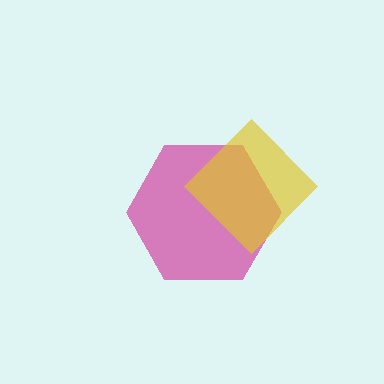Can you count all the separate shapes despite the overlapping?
Yes, there are 2 separate shapes.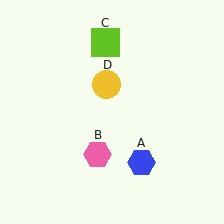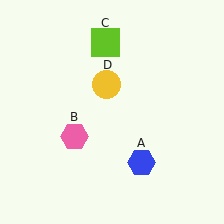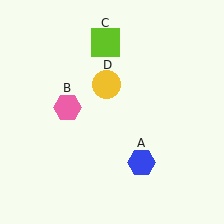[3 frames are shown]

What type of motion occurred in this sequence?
The pink hexagon (object B) rotated clockwise around the center of the scene.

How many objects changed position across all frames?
1 object changed position: pink hexagon (object B).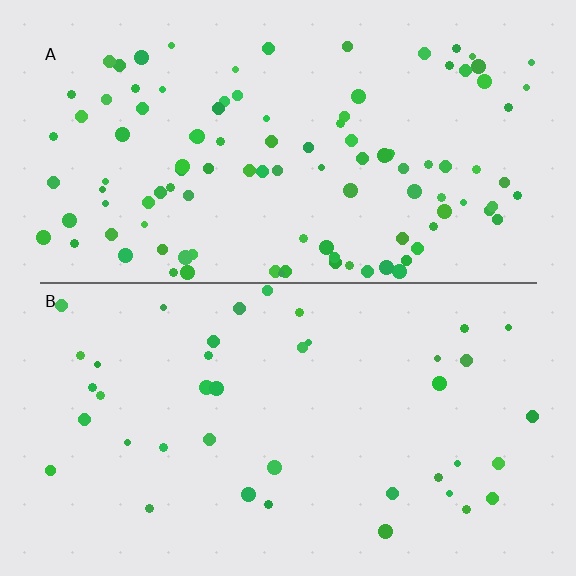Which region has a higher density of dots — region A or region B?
A (the top).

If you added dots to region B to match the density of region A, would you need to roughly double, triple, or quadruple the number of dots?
Approximately triple.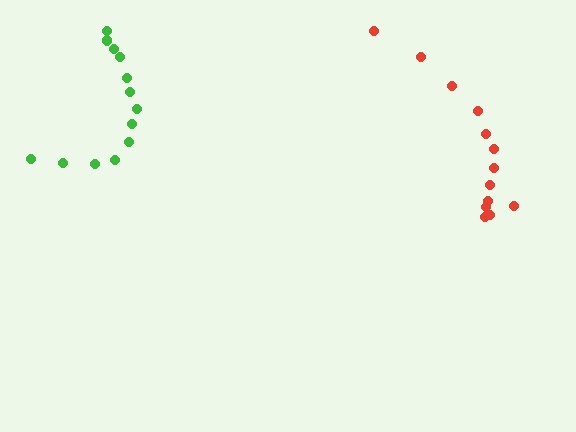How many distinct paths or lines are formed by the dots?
There are 2 distinct paths.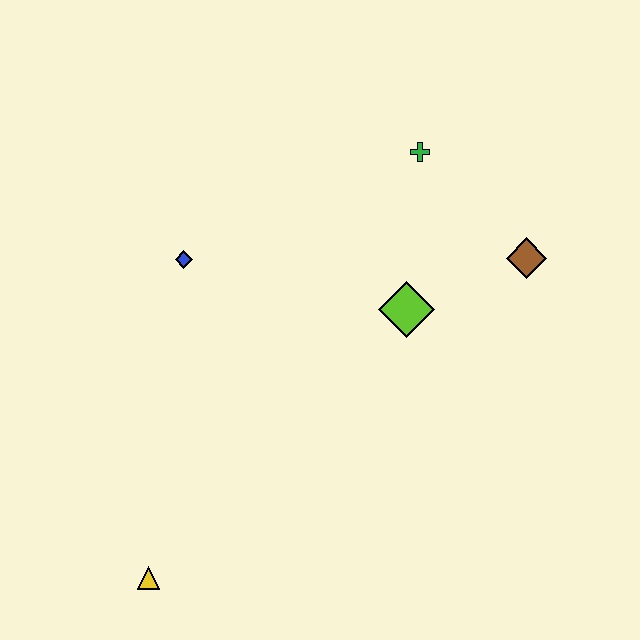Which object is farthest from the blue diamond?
The brown diamond is farthest from the blue diamond.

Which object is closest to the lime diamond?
The brown diamond is closest to the lime diamond.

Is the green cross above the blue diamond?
Yes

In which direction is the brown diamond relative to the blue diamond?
The brown diamond is to the right of the blue diamond.